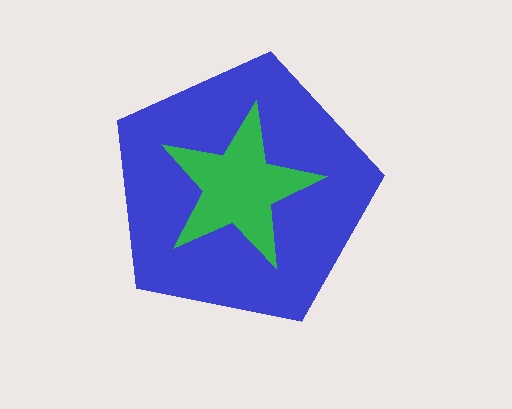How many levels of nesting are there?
2.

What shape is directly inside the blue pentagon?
The green star.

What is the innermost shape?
The green star.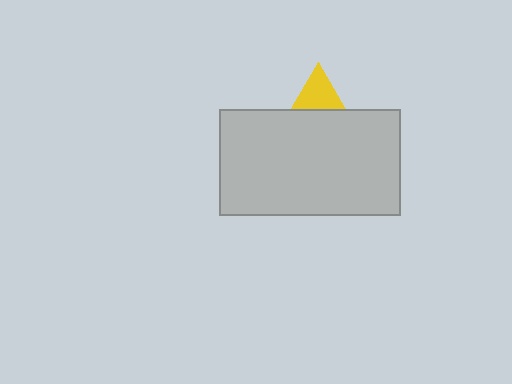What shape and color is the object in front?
The object in front is a light gray rectangle.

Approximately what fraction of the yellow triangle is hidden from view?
Roughly 69% of the yellow triangle is hidden behind the light gray rectangle.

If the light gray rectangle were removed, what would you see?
You would see the complete yellow triangle.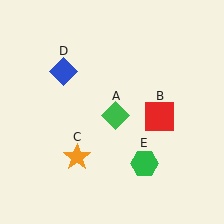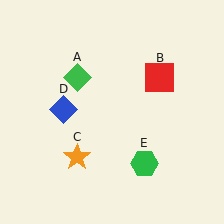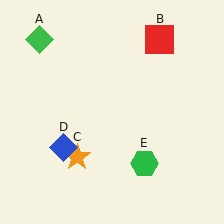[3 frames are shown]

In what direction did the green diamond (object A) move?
The green diamond (object A) moved up and to the left.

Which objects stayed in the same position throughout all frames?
Orange star (object C) and green hexagon (object E) remained stationary.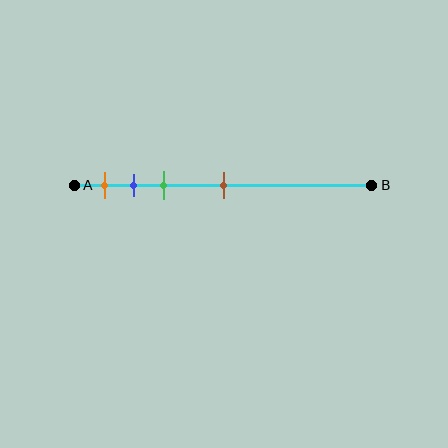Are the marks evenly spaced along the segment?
No, the marks are not evenly spaced.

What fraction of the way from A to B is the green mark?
The green mark is approximately 30% (0.3) of the way from A to B.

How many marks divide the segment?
There are 4 marks dividing the segment.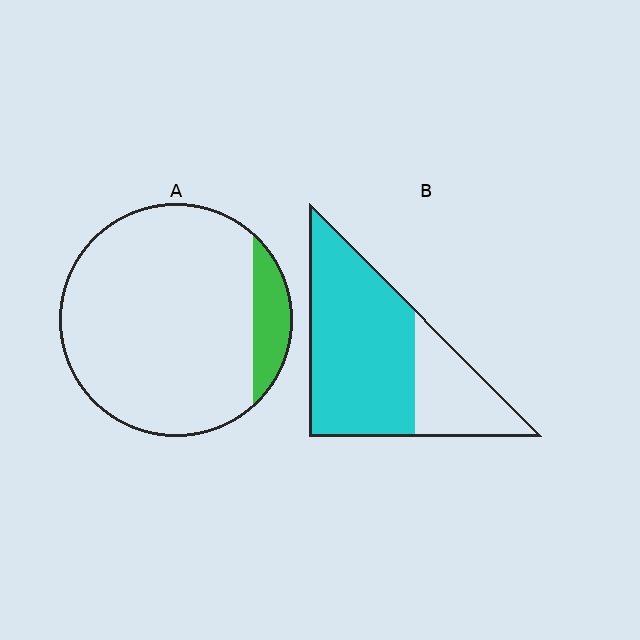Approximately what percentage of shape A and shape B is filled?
A is approximately 10% and B is approximately 70%.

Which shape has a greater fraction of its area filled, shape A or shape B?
Shape B.